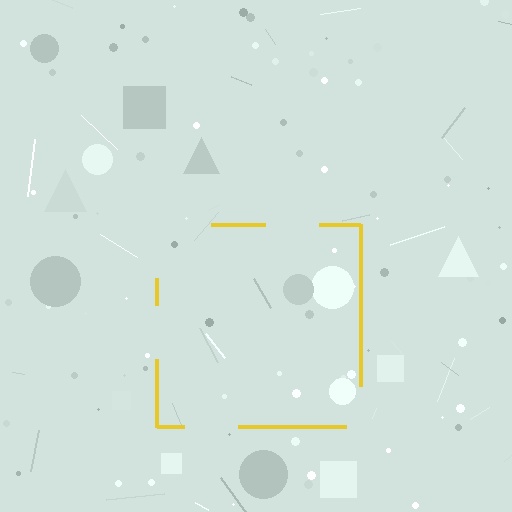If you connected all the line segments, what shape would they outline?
They would outline a square.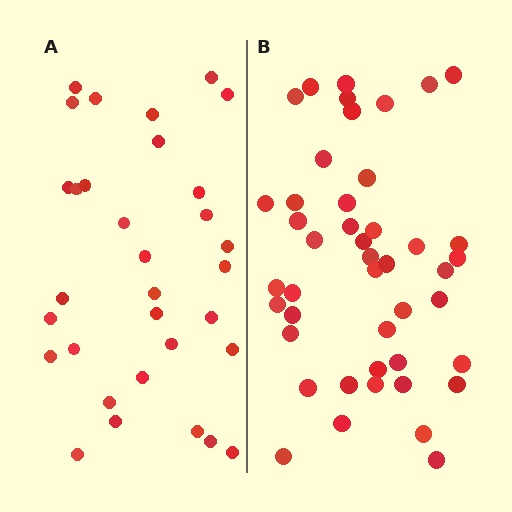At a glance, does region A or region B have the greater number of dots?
Region B (the right region) has more dots.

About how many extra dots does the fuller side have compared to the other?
Region B has approximately 15 more dots than region A.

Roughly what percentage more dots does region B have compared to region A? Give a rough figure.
About 40% more.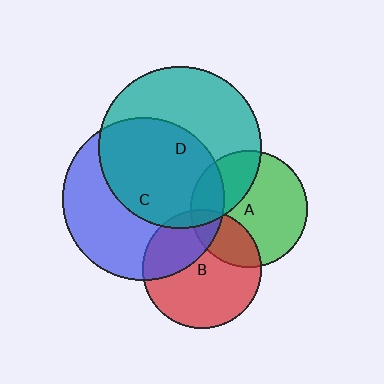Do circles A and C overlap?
Yes.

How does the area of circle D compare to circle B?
Approximately 1.9 times.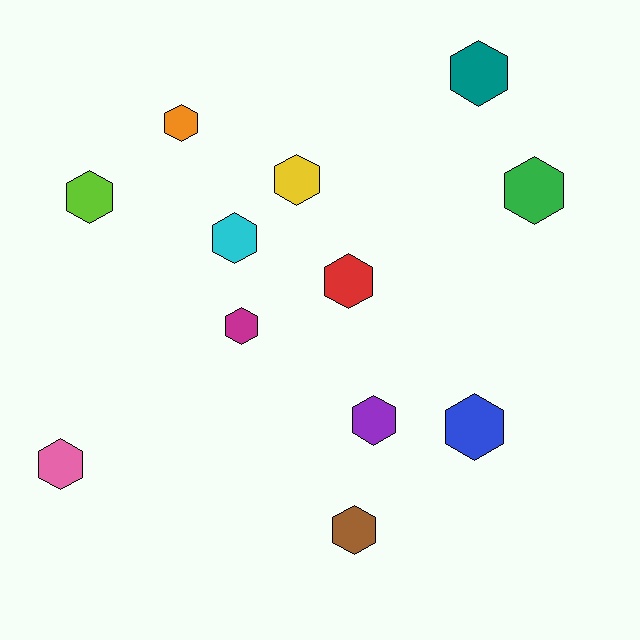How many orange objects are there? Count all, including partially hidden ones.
There is 1 orange object.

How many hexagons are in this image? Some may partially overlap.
There are 12 hexagons.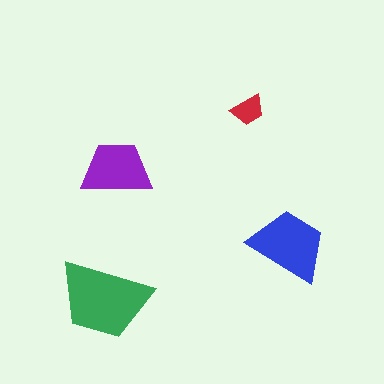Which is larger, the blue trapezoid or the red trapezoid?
The blue one.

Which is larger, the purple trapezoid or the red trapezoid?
The purple one.